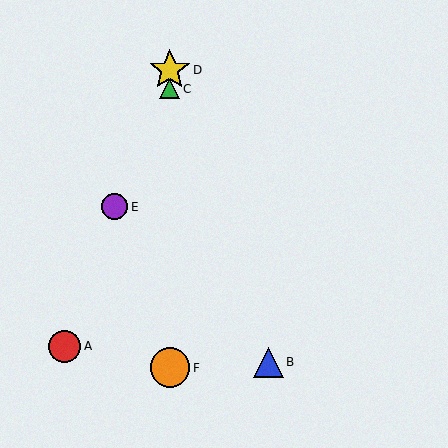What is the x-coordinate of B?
Object B is at x≈268.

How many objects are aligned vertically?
3 objects (C, D, F) are aligned vertically.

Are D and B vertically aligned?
No, D is at x≈170 and B is at x≈268.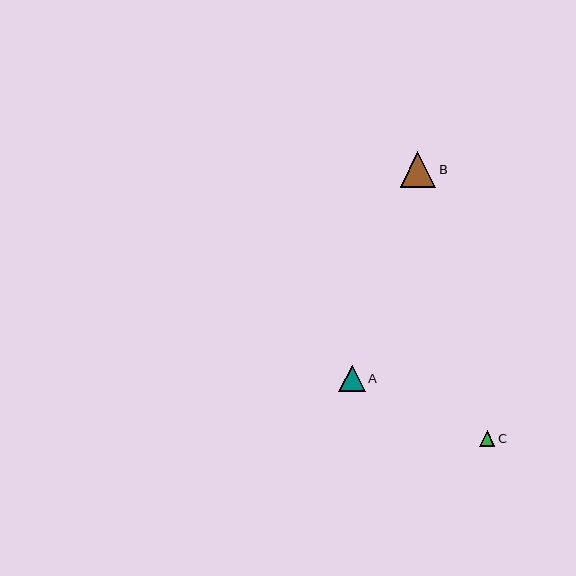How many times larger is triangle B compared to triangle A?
Triangle B is approximately 1.3 times the size of triangle A.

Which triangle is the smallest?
Triangle C is the smallest with a size of approximately 15 pixels.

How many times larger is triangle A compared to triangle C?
Triangle A is approximately 1.7 times the size of triangle C.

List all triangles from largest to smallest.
From largest to smallest: B, A, C.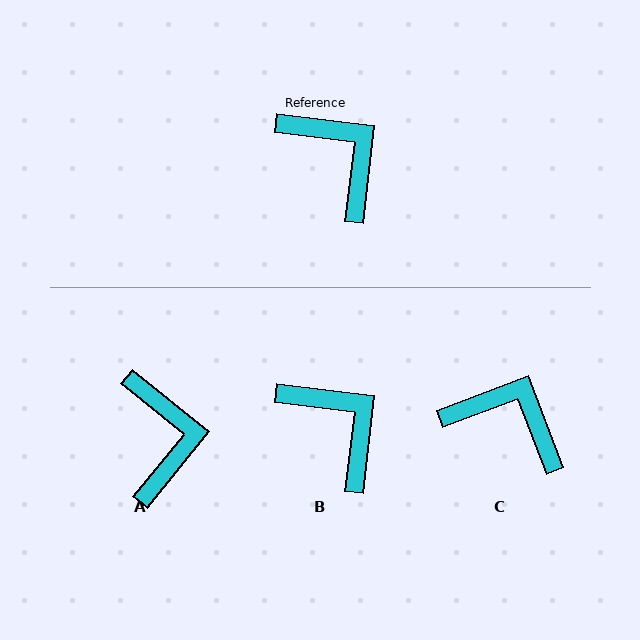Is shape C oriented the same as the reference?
No, it is off by about 28 degrees.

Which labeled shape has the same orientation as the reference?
B.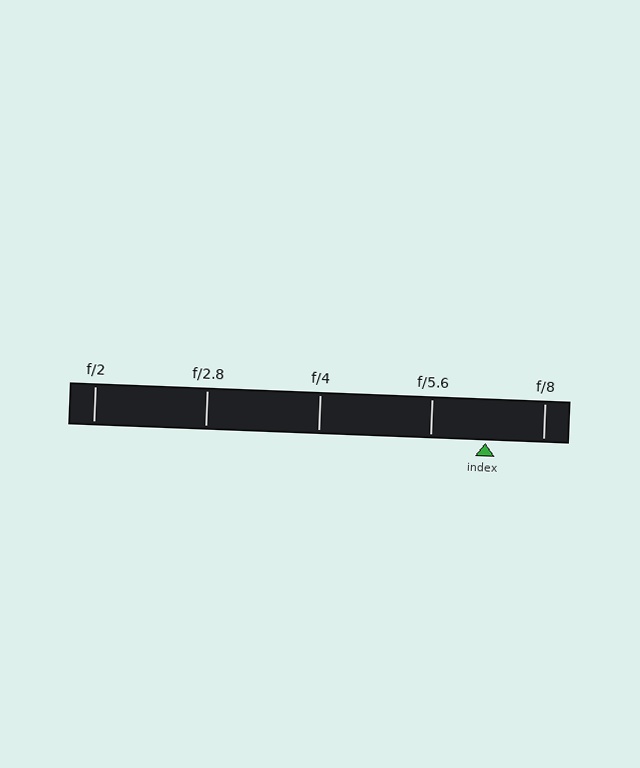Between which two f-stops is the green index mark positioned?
The index mark is between f/5.6 and f/8.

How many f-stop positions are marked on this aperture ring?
There are 5 f-stop positions marked.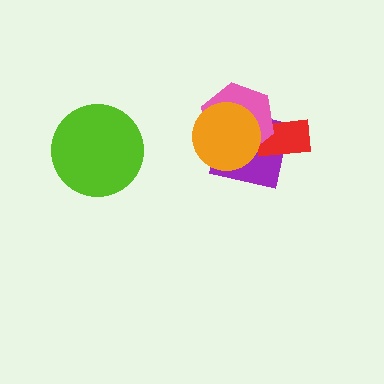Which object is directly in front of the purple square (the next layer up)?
The red rectangle is directly in front of the purple square.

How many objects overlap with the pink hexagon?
3 objects overlap with the pink hexagon.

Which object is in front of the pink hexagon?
The orange circle is in front of the pink hexagon.